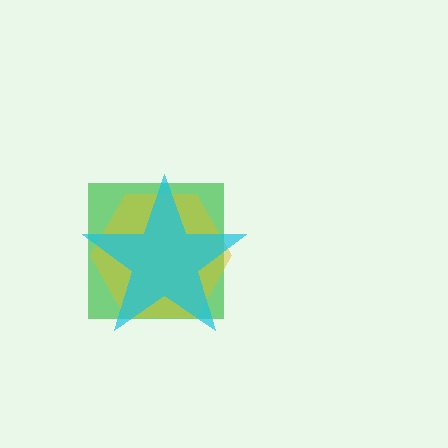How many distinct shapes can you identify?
There are 3 distinct shapes: a green square, a yellow hexagon, a cyan star.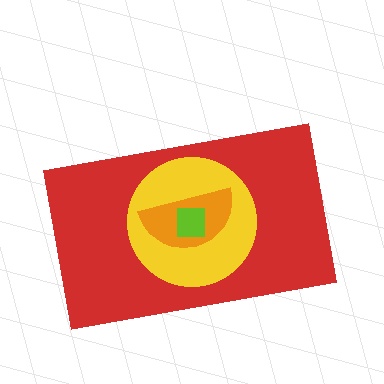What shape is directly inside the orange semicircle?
The lime square.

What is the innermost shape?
The lime square.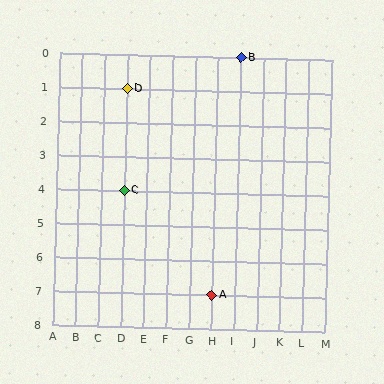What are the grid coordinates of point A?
Point A is at grid coordinates (H, 7).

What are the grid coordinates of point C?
Point C is at grid coordinates (D, 4).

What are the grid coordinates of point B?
Point B is at grid coordinates (I, 0).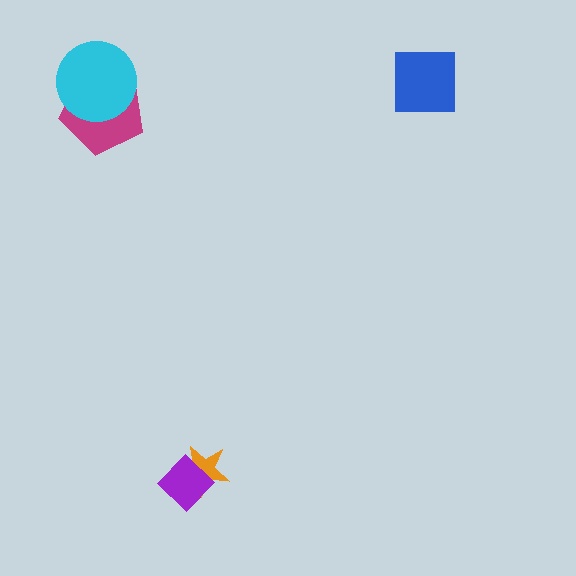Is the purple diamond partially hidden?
No, no other shape covers it.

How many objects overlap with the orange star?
1 object overlaps with the orange star.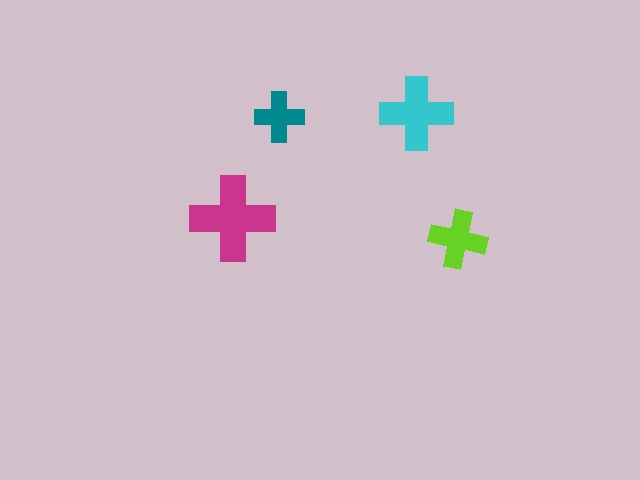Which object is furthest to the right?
The lime cross is rightmost.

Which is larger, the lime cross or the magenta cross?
The magenta one.